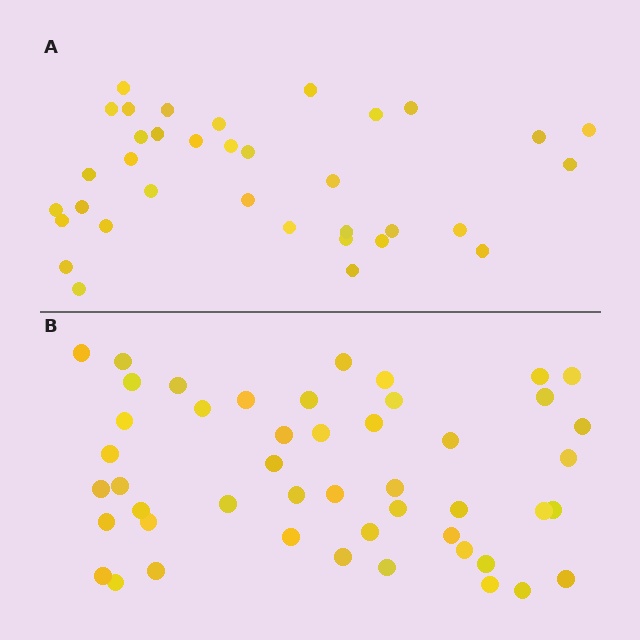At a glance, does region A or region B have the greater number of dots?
Region B (the bottom region) has more dots.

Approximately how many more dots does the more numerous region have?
Region B has approximately 15 more dots than region A.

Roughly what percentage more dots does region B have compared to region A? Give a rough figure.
About 35% more.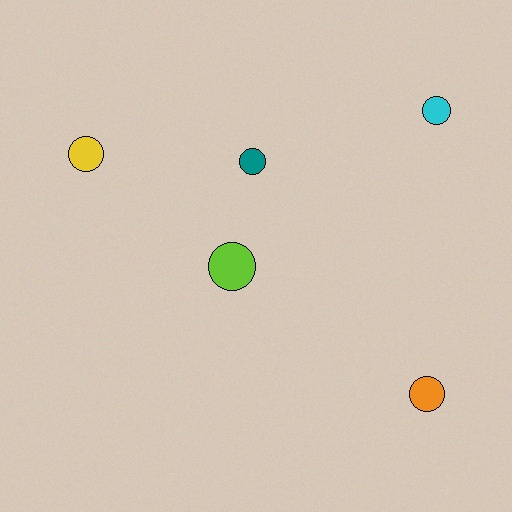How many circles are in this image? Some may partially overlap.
There are 5 circles.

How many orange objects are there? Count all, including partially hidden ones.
There is 1 orange object.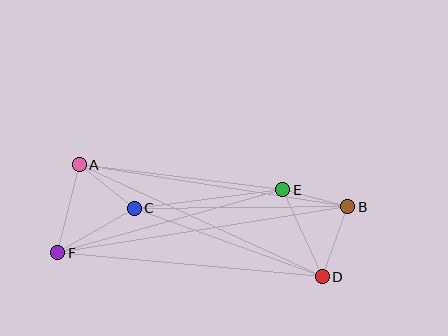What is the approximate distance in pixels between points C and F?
The distance between C and F is approximately 89 pixels.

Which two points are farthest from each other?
Points B and F are farthest from each other.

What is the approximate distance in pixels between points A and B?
The distance between A and B is approximately 272 pixels.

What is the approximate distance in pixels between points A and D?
The distance between A and D is approximately 268 pixels.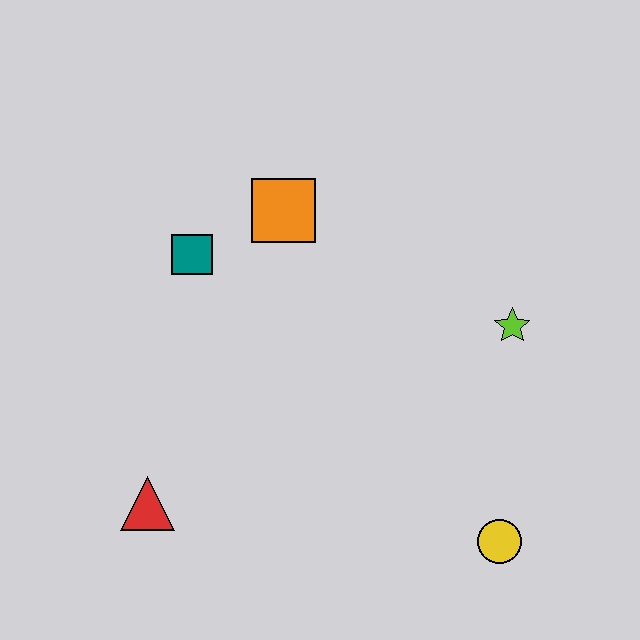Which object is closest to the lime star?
The yellow circle is closest to the lime star.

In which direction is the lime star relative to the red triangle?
The lime star is to the right of the red triangle.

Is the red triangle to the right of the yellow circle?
No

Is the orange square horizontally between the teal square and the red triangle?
No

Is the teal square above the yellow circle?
Yes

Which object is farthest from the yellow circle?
The teal square is farthest from the yellow circle.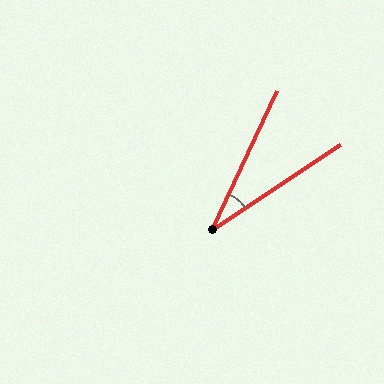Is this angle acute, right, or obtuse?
It is acute.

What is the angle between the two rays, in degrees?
Approximately 31 degrees.